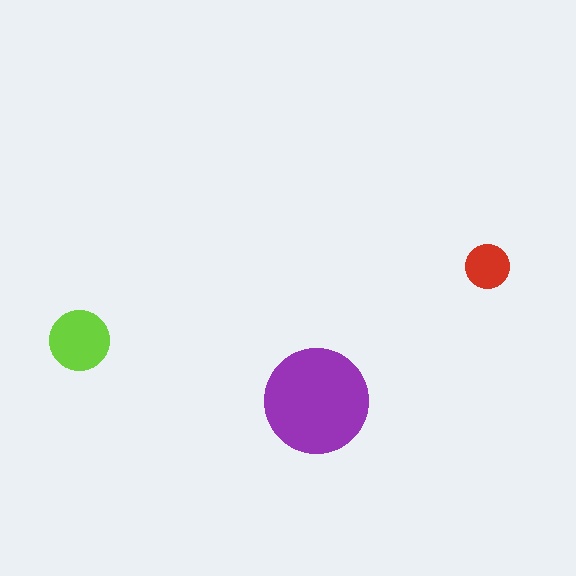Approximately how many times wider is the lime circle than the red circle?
About 1.5 times wider.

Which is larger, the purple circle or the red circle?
The purple one.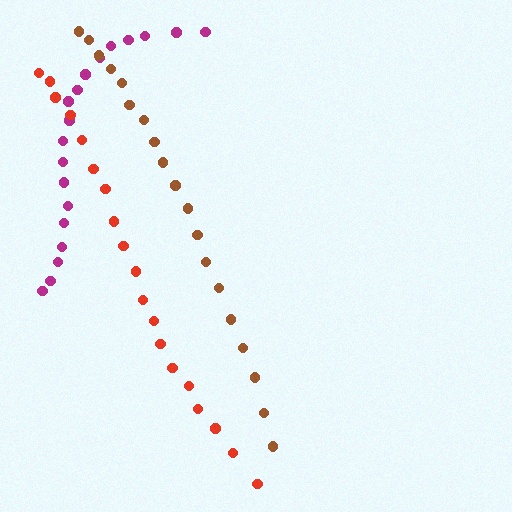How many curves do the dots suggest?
There are 3 distinct paths.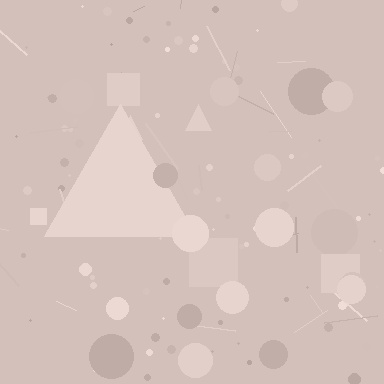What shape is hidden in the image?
A triangle is hidden in the image.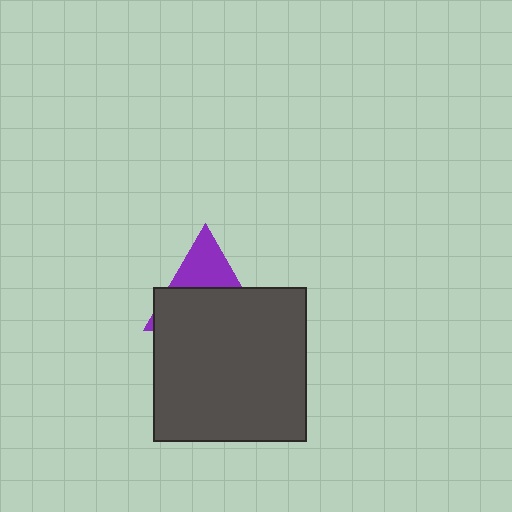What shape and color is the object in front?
The object in front is a dark gray square.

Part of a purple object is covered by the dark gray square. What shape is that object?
It is a triangle.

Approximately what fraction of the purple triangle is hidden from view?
Roughly 63% of the purple triangle is hidden behind the dark gray square.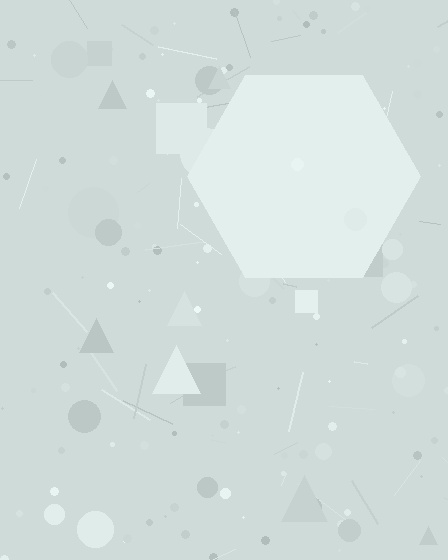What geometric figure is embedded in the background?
A hexagon is embedded in the background.